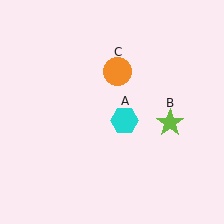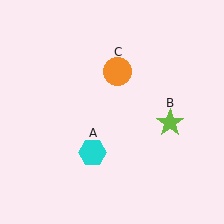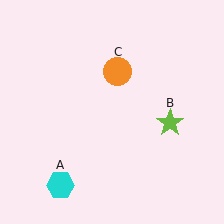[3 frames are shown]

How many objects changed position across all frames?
1 object changed position: cyan hexagon (object A).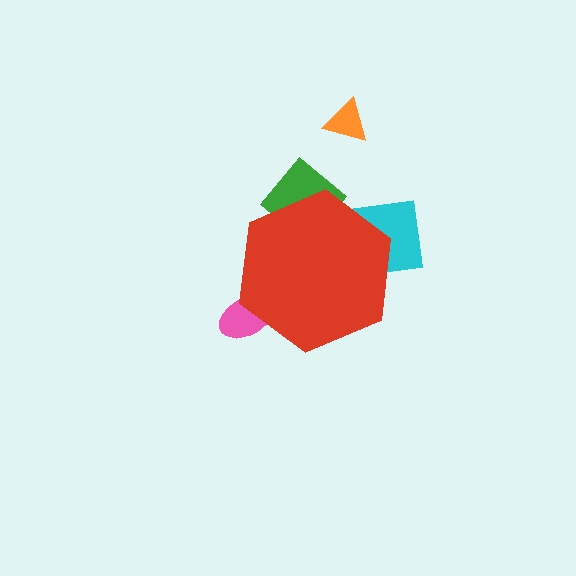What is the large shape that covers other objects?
A red hexagon.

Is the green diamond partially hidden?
Yes, the green diamond is partially hidden behind the red hexagon.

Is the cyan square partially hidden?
Yes, the cyan square is partially hidden behind the red hexagon.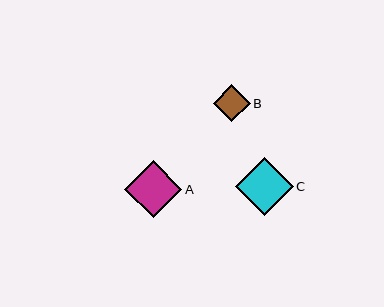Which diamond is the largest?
Diamond C is the largest with a size of approximately 58 pixels.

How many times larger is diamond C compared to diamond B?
Diamond C is approximately 1.6 times the size of diamond B.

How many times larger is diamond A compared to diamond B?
Diamond A is approximately 1.5 times the size of diamond B.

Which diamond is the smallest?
Diamond B is the smallest with a size of approximately 37 pixels.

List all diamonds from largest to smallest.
From largest to smallest: C, A, B.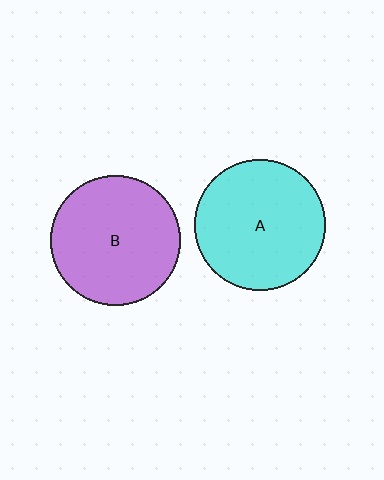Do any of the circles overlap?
No, none of the circles overlap.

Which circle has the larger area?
Circle A (cyan).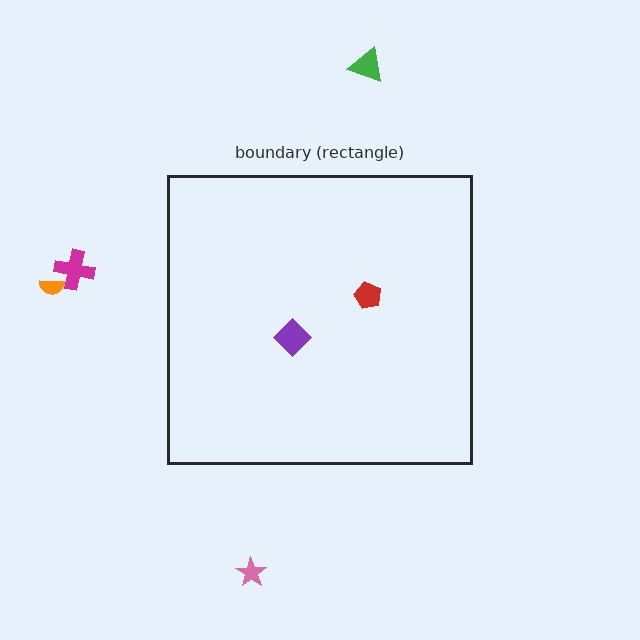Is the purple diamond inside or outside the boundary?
Inside.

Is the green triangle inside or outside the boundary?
Outside.